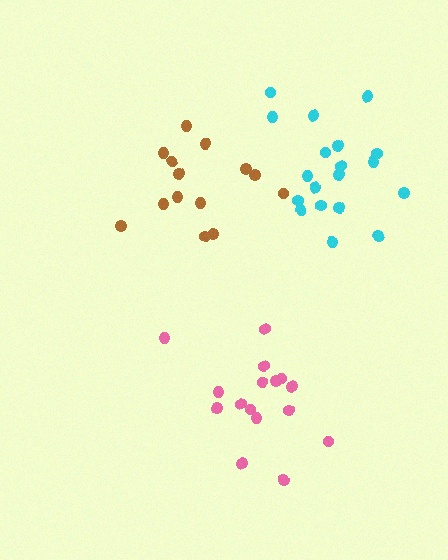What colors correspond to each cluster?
The clusters are colored: brown, pink, cyan.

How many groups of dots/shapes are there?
There are 3 groups.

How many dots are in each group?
Group 1: 14 dots, Group 2: 16 dots, Group 3: 19 dots (49 total).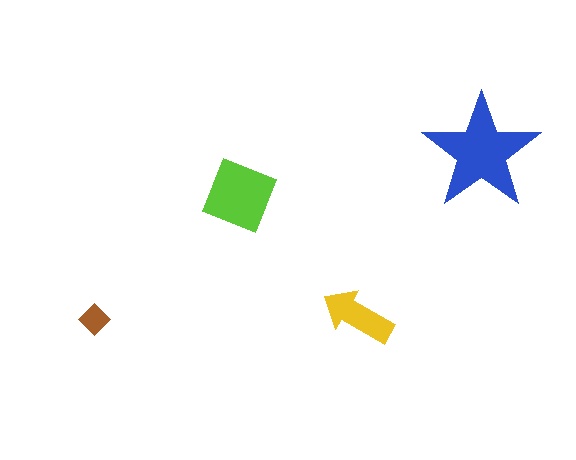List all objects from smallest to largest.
The brown diamond, the yellow arrow, the lime square, the blue star.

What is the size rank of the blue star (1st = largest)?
1st.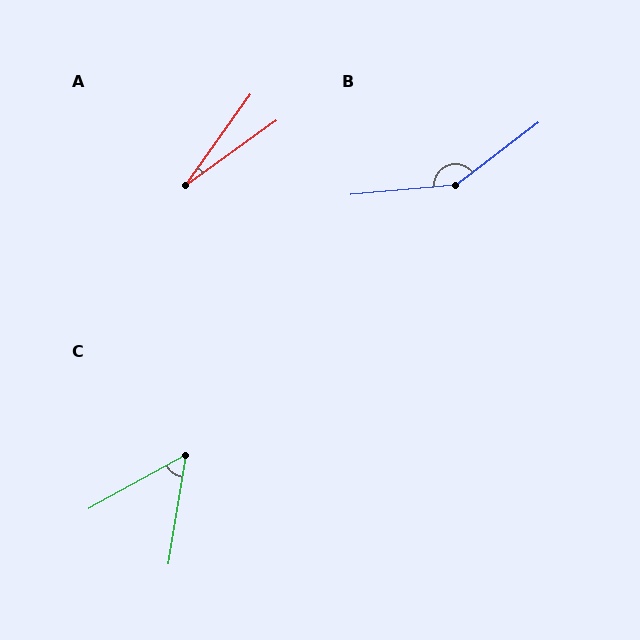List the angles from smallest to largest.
A (19°), C (52°), B (148°).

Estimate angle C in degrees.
Approximately 52 degrees.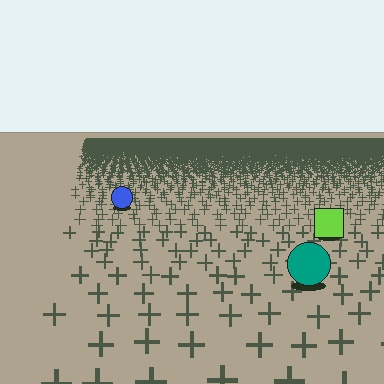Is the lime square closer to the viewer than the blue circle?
Yes. The lime square is closer — you can tell from the texture gradient: the ground texture is coarser near it.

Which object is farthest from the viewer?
The blue circle is farthest from the viewer. It appears smaller and the ground texture around it is denser.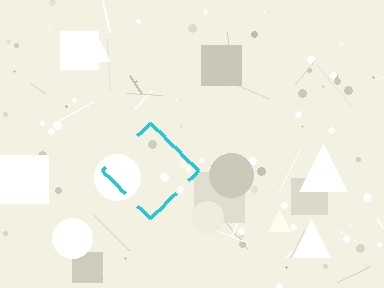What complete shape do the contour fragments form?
The contour fragments form a diamond.